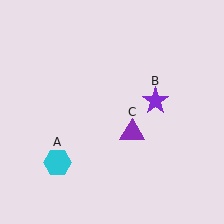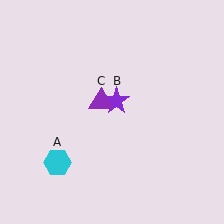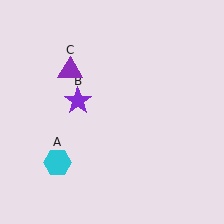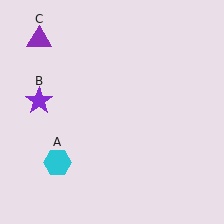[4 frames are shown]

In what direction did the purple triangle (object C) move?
The purple triangle (object C) moved up and to the left.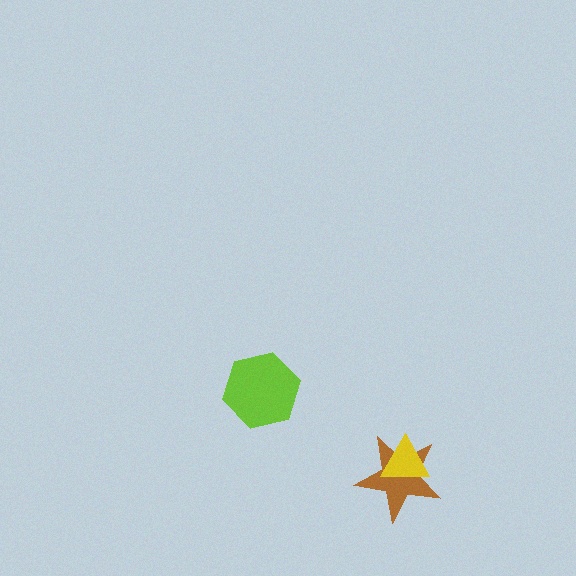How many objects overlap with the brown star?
1 object overlaps with the brown star.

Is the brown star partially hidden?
Yes, it is partially covered by another shape.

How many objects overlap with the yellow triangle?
1 object overlaps with the yellow triangle.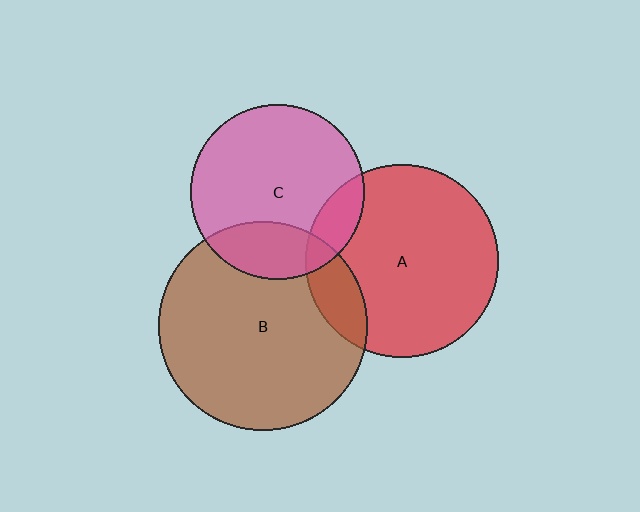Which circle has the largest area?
Circle B (brown).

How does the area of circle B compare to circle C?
Approximately 1.4 times.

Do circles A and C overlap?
Yes.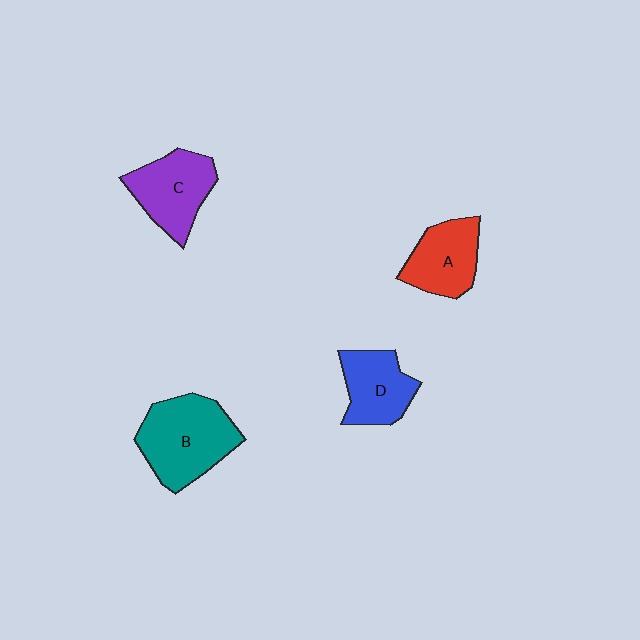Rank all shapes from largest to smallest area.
From largest to smallest: B (teal), C (purple), A (red), D (blue).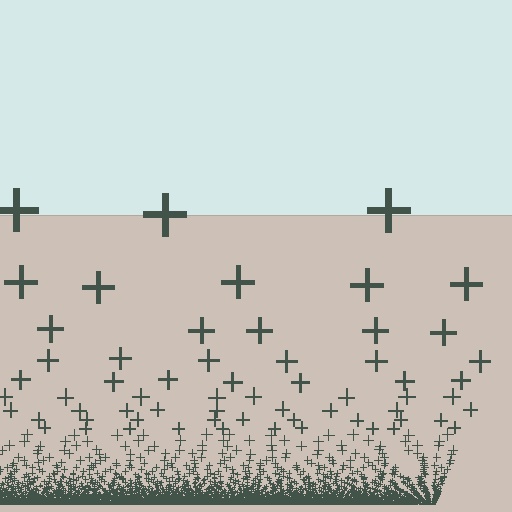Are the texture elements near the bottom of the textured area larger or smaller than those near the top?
Smaller. The gradient is inverted — elements near the bottom are smaller and denser.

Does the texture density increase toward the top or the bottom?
Density increases toward the bottom.